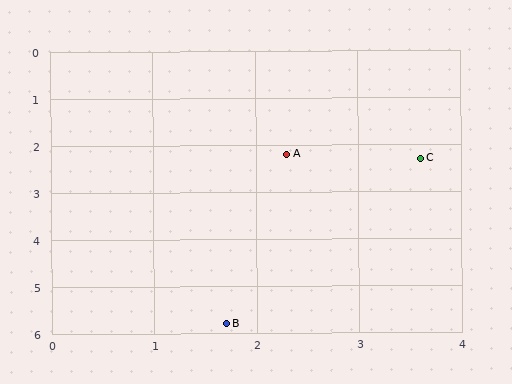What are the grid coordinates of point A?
Point A is at approximately (2.3, 2.2).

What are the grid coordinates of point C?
Point C is at approximately (3.6, 2.3).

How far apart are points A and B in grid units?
Points A and B are about 3.6 grid units apart.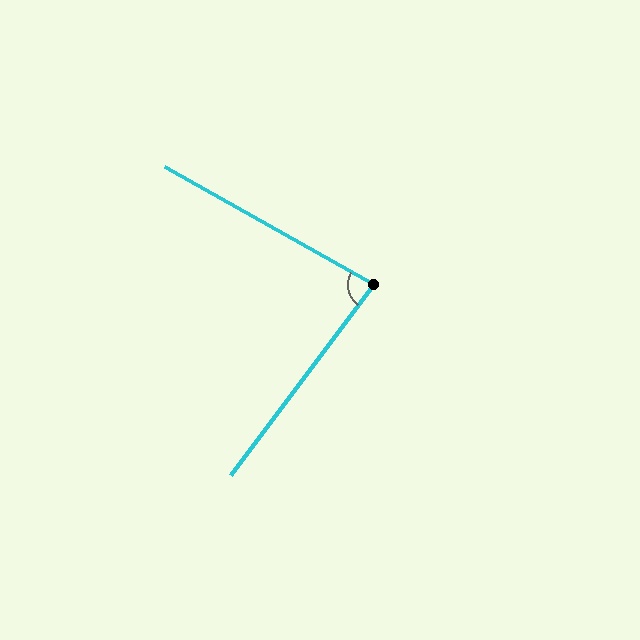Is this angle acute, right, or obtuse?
It is acute.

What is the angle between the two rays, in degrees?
Approximately 83 degrees.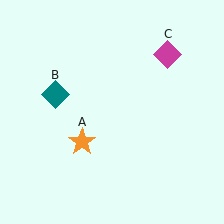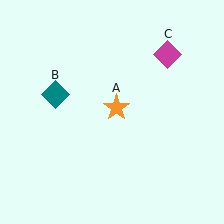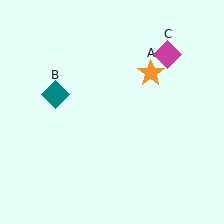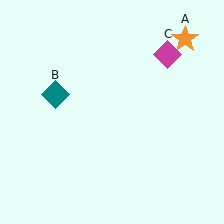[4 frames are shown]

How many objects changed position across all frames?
1 object changed position: orange star (object A).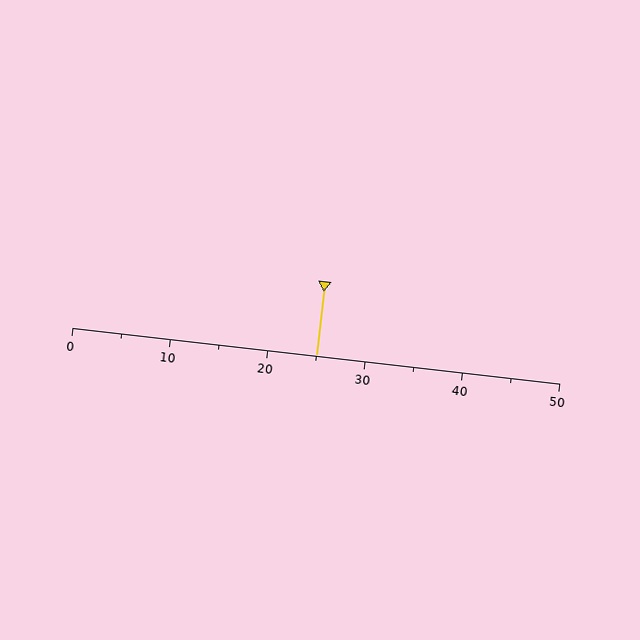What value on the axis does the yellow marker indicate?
The marker indicates approximately 25.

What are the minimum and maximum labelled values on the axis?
The axis runs from 0 to 50.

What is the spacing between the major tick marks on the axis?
The major ticks are spaced 10 apart.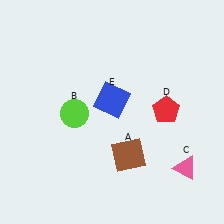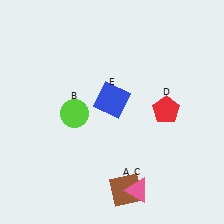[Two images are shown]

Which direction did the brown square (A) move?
The brown square (A) moved down.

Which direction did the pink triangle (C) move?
The pink triangle (C) moved left.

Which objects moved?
The objects that moved are: the brown square (A), the pink triangle (C).